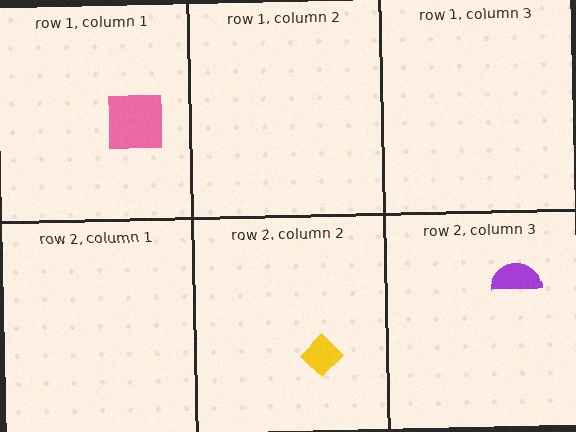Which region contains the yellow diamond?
The row 2, column 2 region.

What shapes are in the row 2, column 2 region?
The yellow diamond.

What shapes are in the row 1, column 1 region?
The pink square.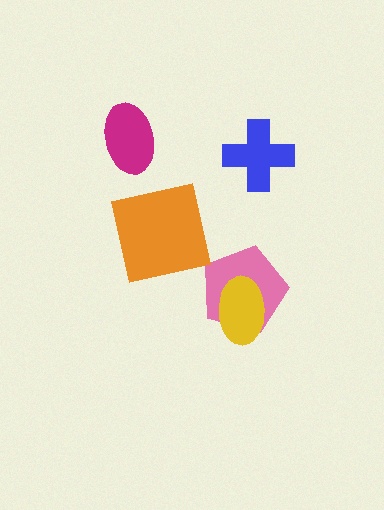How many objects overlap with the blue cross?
0 objects overlap with the blue cross.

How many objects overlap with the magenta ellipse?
0 objects overlap with the magenta ellipse.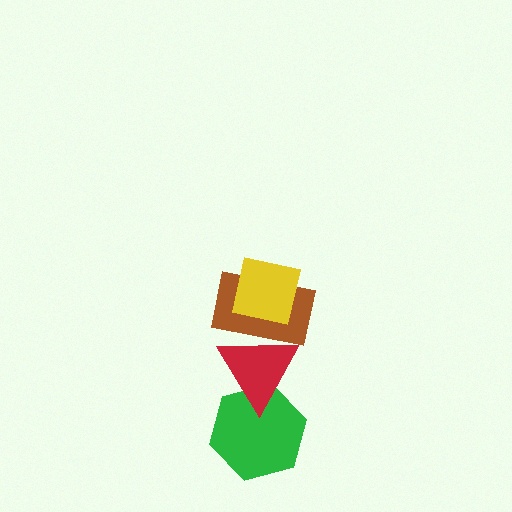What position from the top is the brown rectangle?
The brown rectangle is 2nd from the top.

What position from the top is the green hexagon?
The green hexagon is 4th from the top.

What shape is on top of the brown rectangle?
The yellow square is on top of the brown rectangle.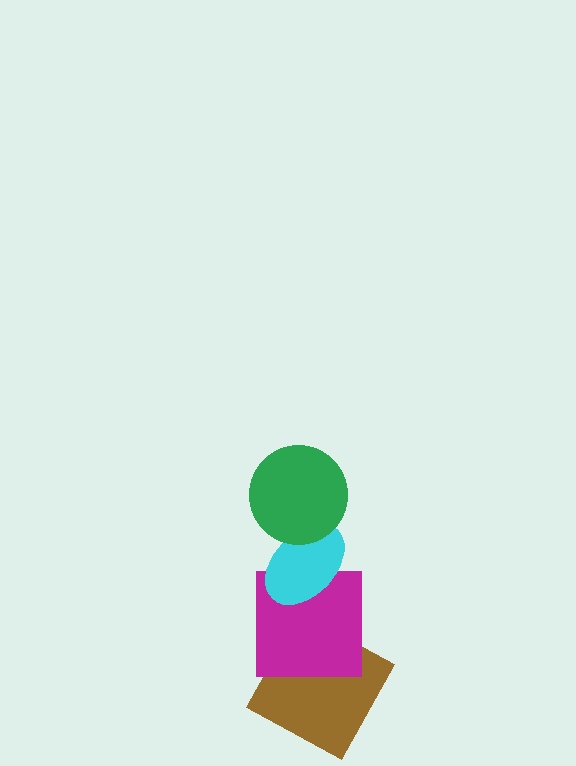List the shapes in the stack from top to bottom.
From top to bottom: the green circle, the cyan ellipse, the magenta square, the brown square.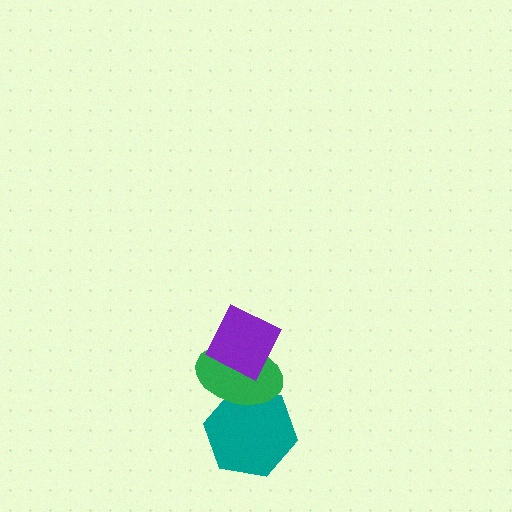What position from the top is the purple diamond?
The purple diamond is 1st from the top.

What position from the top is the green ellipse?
The green ellipse is 2nd from the top.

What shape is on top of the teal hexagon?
The green ellipse is on top of the teal hexagon.